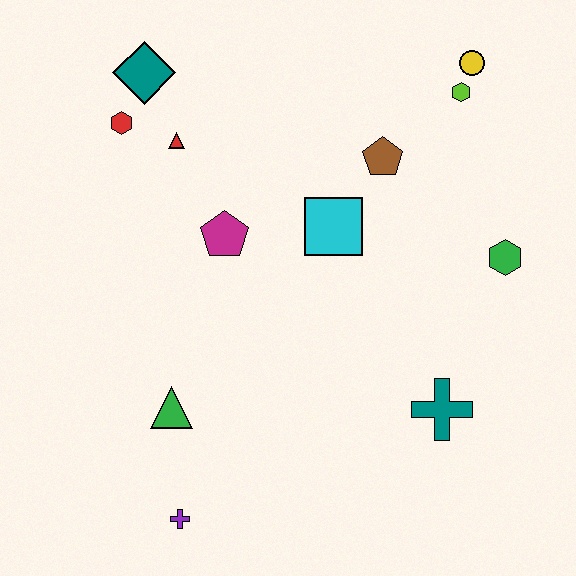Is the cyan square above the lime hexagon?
No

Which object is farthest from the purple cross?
The yellow circle is farthest from the purple cross.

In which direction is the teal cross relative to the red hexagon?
The teal cross is to the right of the red hexagon.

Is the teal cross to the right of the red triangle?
Yes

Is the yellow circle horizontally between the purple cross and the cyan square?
No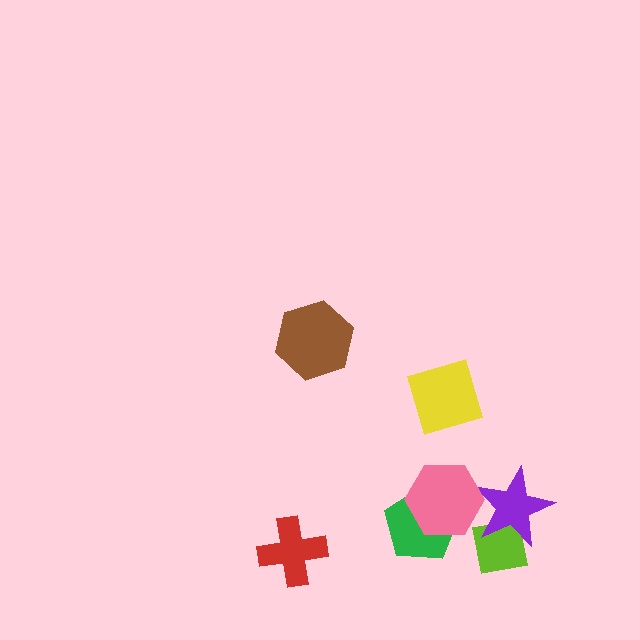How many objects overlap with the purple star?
2 objects overlap with the purple star.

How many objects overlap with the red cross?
0 objects overlap with the red cross.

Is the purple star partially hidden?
Yes, it is partially covered by another shape.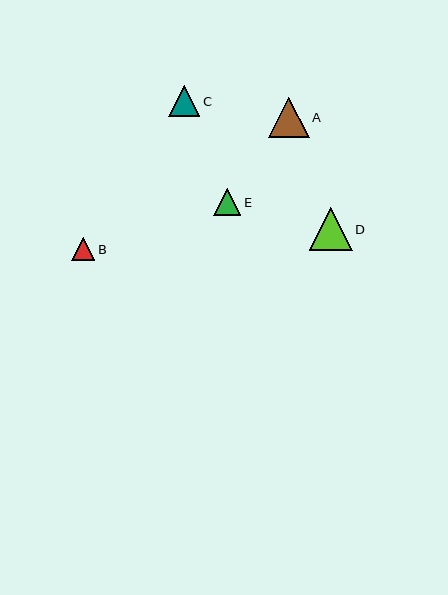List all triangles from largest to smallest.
From largest to smallest: D, A, C, E, B.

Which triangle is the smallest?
Triangle B is the smallest with a size of approximately 24 pixels.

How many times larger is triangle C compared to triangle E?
Triangle C is approximately 1.1 times the size of triangle E.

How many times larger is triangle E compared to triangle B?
Triangle E is approximately 1.2 times the size of triangle B.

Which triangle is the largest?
Triangle D is the largest with a size of approximately 43 pixels.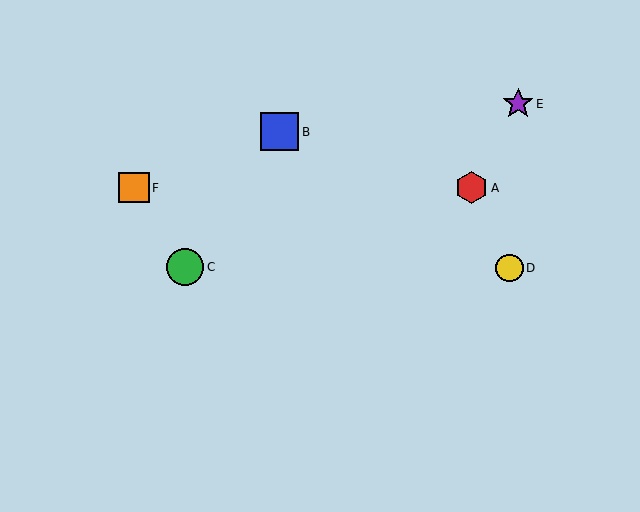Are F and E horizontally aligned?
No, F is at y≈188 and E is at y≈104.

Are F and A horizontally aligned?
Yes, both are at y≈188.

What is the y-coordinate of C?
Object C is at y≈267.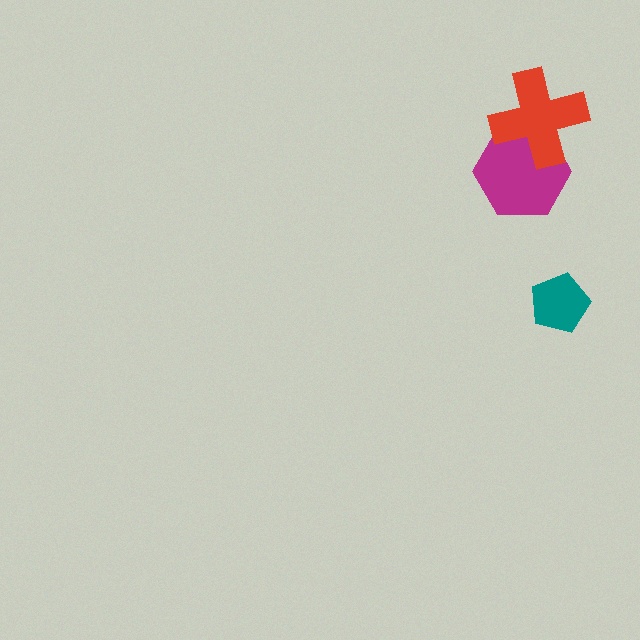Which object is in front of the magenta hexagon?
The red cross is in front of the magenta hexagon.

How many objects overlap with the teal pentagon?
0 objects overlap with the teal pentagon.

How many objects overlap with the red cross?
1 object overlaps with the red cross.